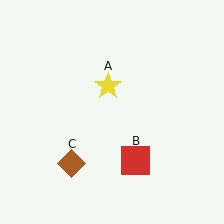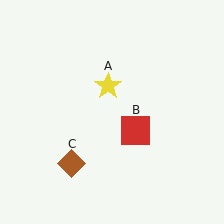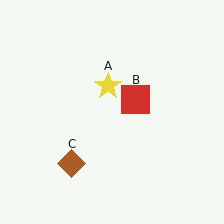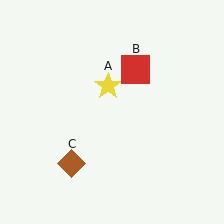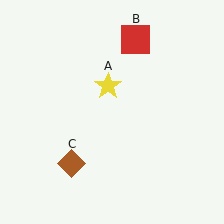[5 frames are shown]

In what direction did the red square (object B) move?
The red square (object B) moved up.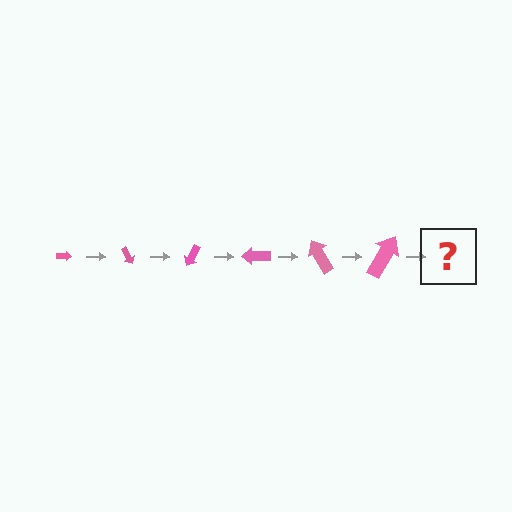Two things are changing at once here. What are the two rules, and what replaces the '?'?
The two rules are that the arrow grows larger each step and it rotates 60 degrees each step. The '?' should be an arrow, larger than the previous one and rotated 360 degrees from the start.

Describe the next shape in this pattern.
It should be an arrow, larger than the previous one and rotated 360 degrees from the start.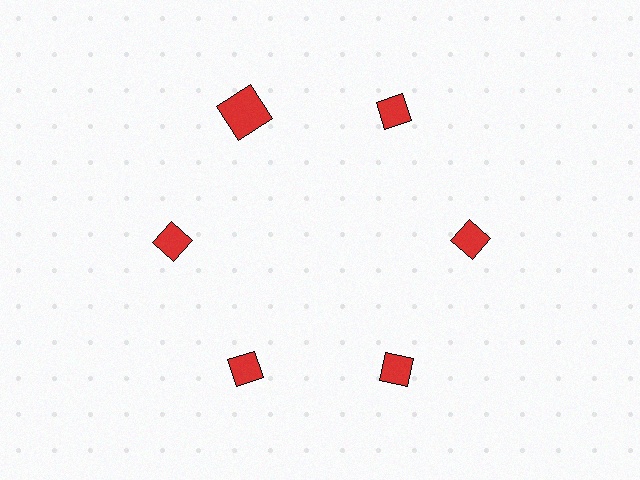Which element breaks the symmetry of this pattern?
The red square at roughly the 11 o'clock position breaks the symmetry. All other shapes are red diamonds.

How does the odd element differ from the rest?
It has a different shape: square instead of diamond.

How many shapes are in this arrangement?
There are 6 shapes arranged in a ring pattern.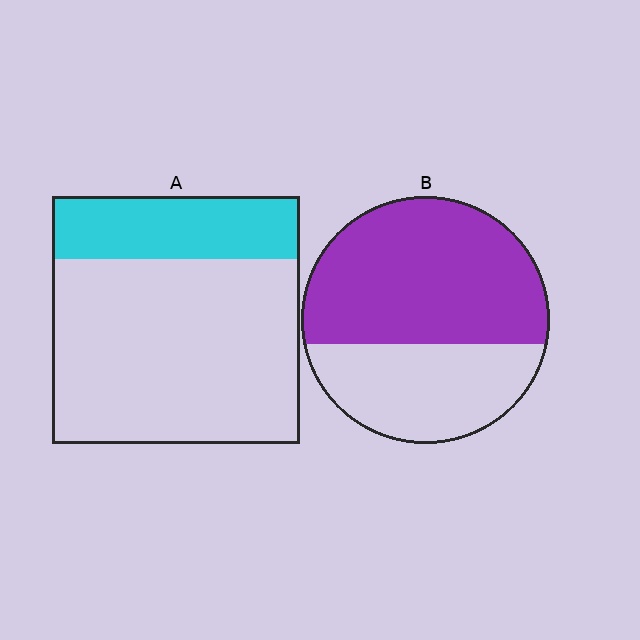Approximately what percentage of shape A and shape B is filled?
A is approximately 25% and B is approximately 60%.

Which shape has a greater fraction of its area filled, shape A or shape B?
Shape B.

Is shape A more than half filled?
No.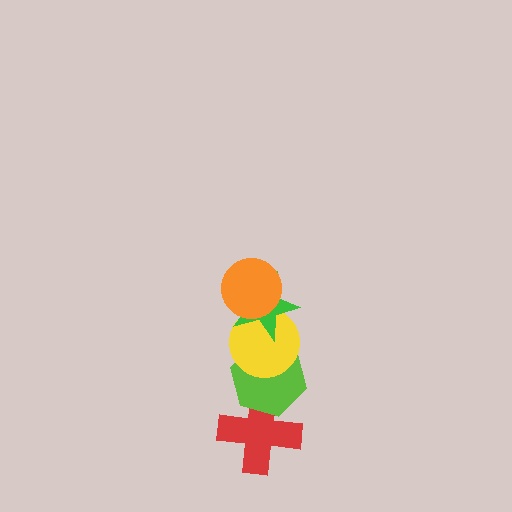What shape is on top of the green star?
The orange circle is on top of the green star.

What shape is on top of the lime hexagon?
The yellow circle is on top of the lime hexagon.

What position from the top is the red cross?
The red cross is 5th from the top.